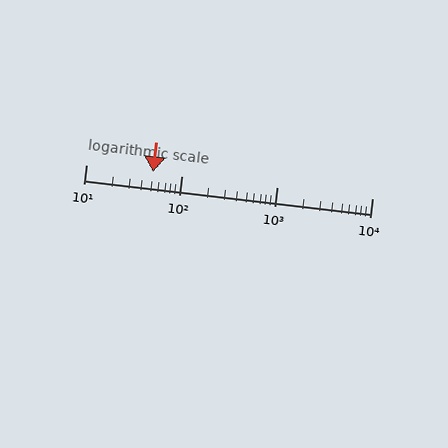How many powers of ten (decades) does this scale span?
The scale spans 3 decades, from 10 to 10000.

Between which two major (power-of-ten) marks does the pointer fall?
The pointer is between 10 and 100.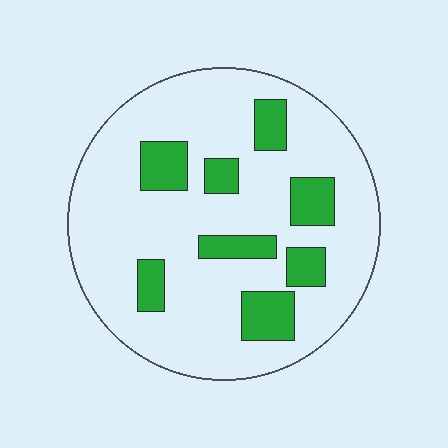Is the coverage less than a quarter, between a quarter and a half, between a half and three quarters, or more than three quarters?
Less than a quarter.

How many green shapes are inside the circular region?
8.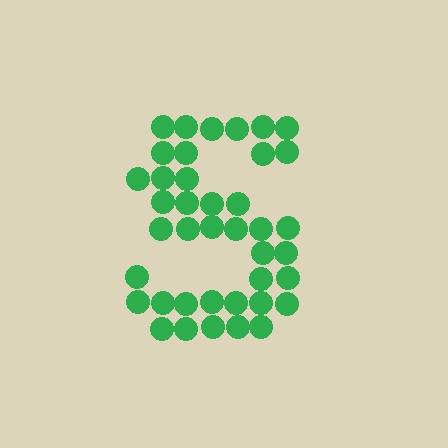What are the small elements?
The small elements are circles.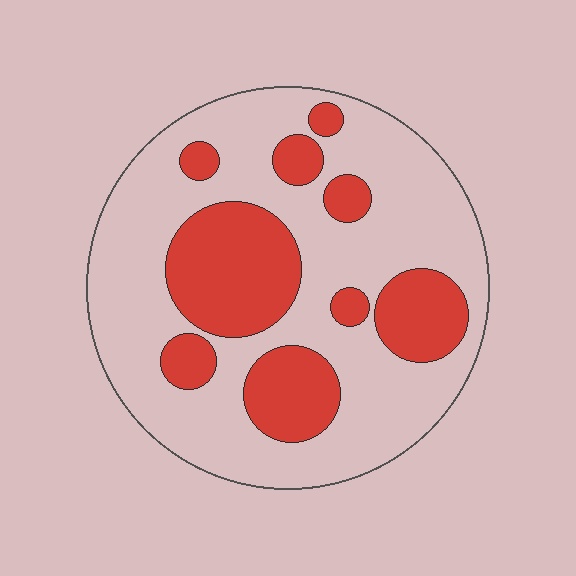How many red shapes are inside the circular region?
9.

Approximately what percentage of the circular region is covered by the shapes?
Approximately 30%.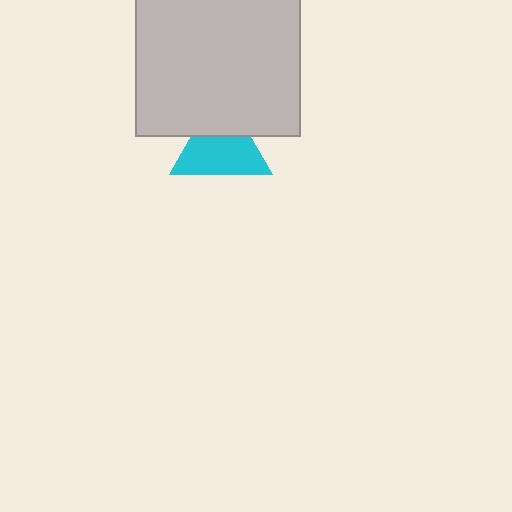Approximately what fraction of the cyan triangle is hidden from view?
Roughly 34% of the cyan triangle is hidden behind the light gray square.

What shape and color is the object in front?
The object in front is a light gray square.